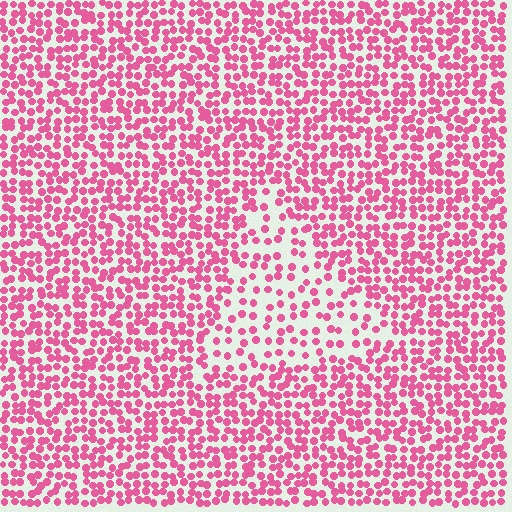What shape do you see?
I see a triangle.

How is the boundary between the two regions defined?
The boundary is defined by a change in element density (approximately 2.0x ratio). All elements are the same color, size, and shape.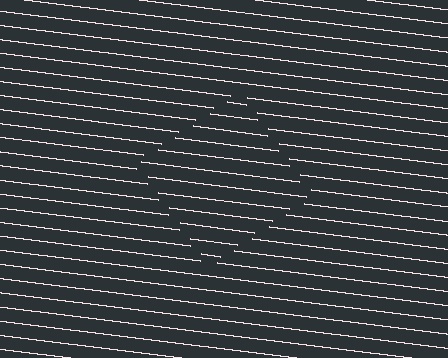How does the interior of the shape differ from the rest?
The interior of the shape contains the same grating, shifted by half a period — the contour is defined by the phase discontinuity where line-ends from the inner and outer gratings abut.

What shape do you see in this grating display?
An illusory square. The interior of the shape contains the same grating, shifted by half a period — the contour is defined by the phase discontinuity where line-ends from the inner and outer gratings abut.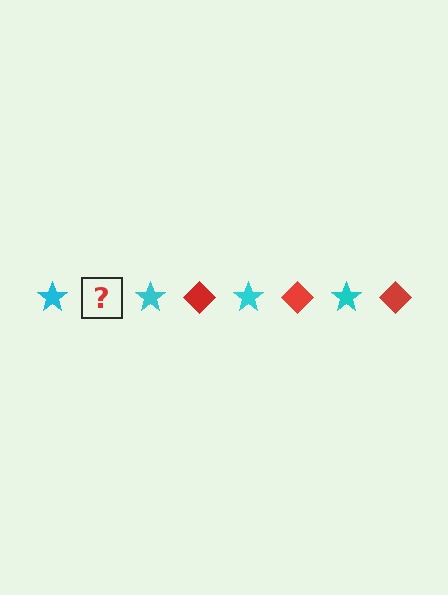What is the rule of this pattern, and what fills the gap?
The rule is that the pattern alternates between cyan star and red diamond. The gap should be filled with a red diamond.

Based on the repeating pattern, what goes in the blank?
The blank should be a red diamond.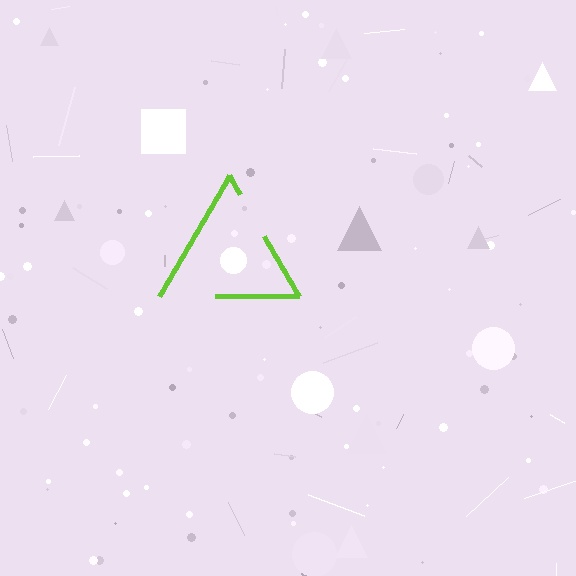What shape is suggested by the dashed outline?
The dashed outline suggests a triangle.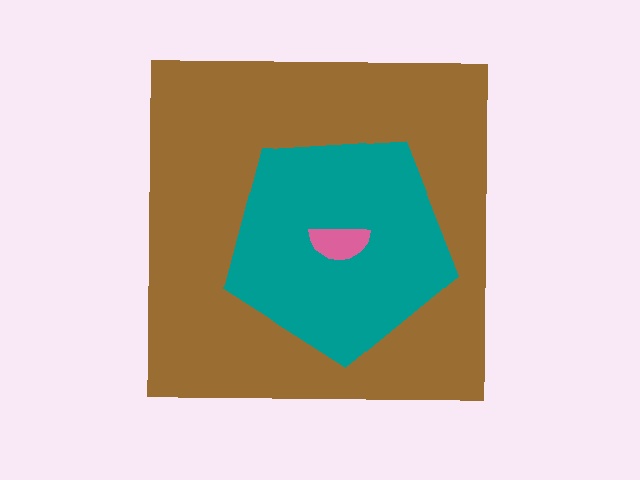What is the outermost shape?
The brown square.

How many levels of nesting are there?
3.